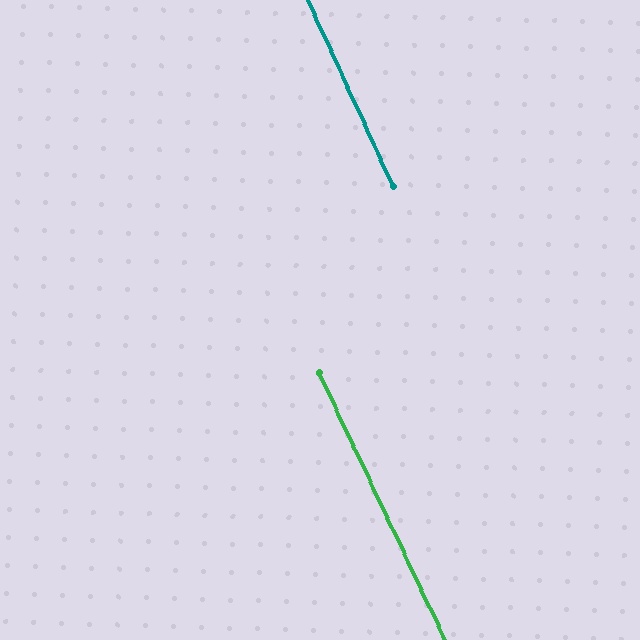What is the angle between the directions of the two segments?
Approximately 1 degree.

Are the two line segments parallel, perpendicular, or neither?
Parallel — their directions differ by only 0.8°.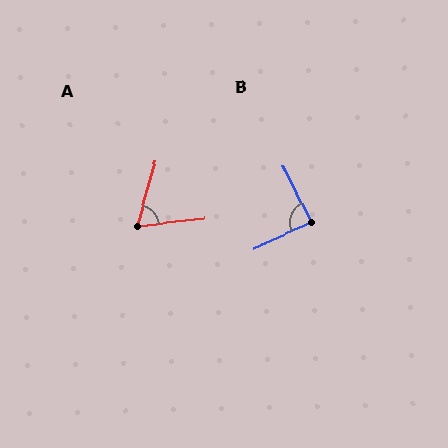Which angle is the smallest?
A, at approximately 67 degrees.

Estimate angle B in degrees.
Approximately 88 degrees.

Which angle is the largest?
B, at approximately 88 degrees.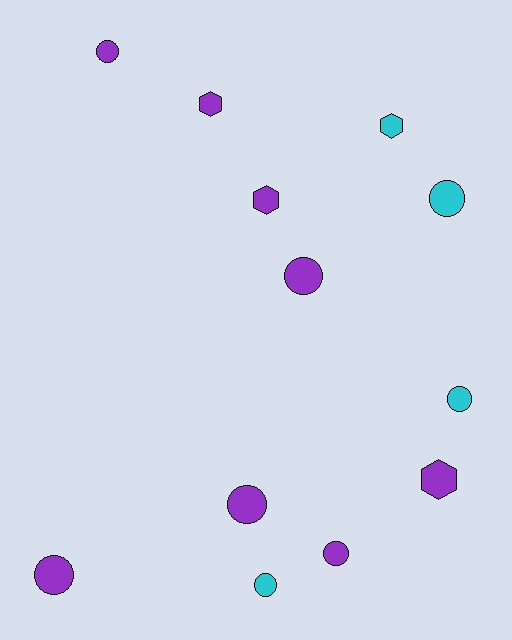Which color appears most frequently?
Purple, with 8 objects.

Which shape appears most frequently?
Circle, with 8 objects.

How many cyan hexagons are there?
There is 1 cyan hexagon.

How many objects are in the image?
There are 12 objects.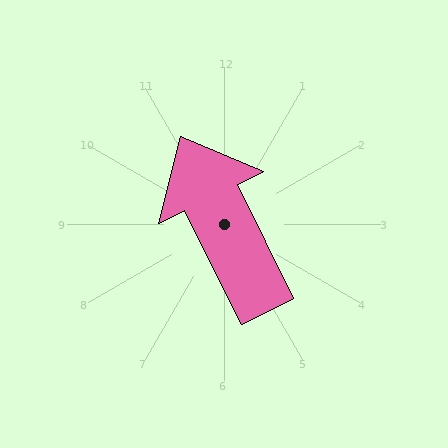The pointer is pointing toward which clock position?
Roughly 11 o'clock.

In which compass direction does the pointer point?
Northwest.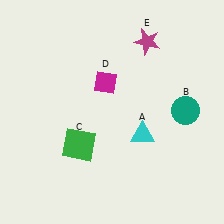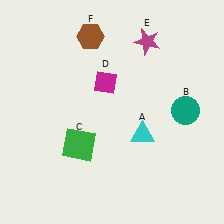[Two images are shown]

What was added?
A brown hexagon (F) was added in Image 2.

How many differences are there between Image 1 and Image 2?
There is 1 difference between the two images.